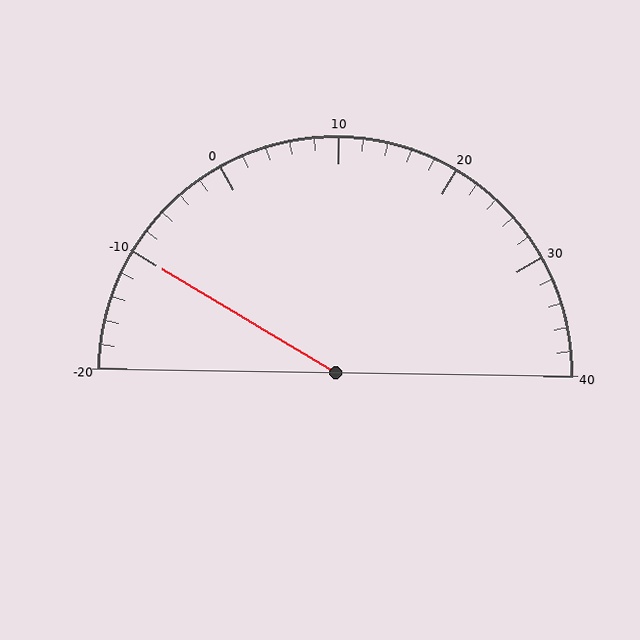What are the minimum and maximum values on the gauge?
The gauge ranges from -20 to 40.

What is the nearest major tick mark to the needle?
The nearest major tick mark is -10.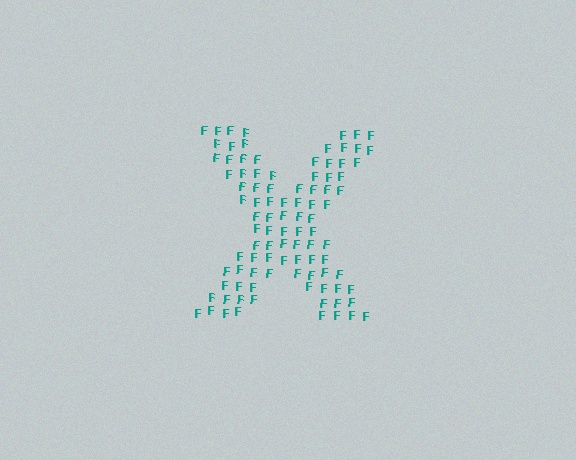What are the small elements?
The small elements are letter F's.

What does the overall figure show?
The overall figure shows the letter X.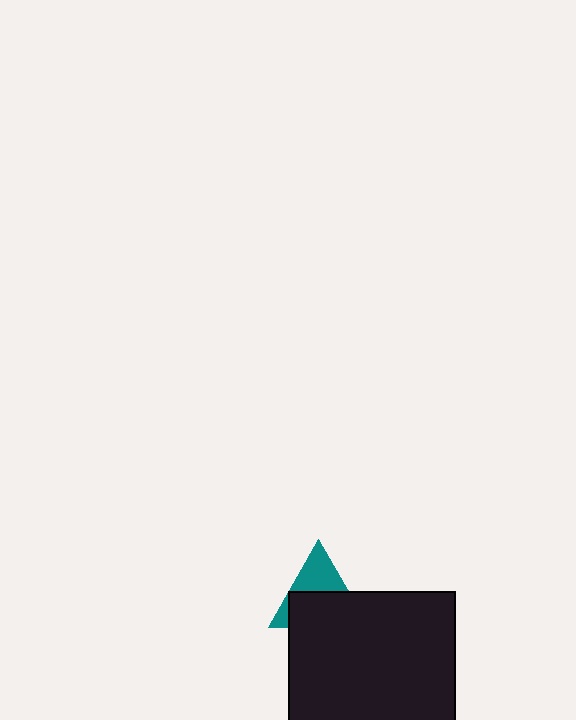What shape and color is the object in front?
The object in front is a black square.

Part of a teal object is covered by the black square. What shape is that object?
It is a triangle.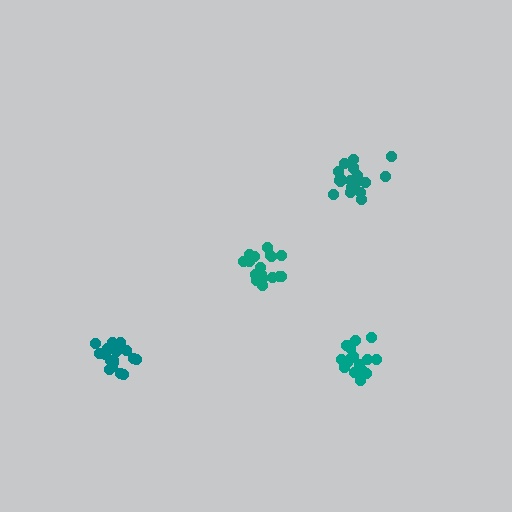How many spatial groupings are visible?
There are 4 spatial groupings.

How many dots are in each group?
Group 1: 18 dots, Group 2: 17 dots, Group 3: 20 dots, Group 4: 17 dots (72 total).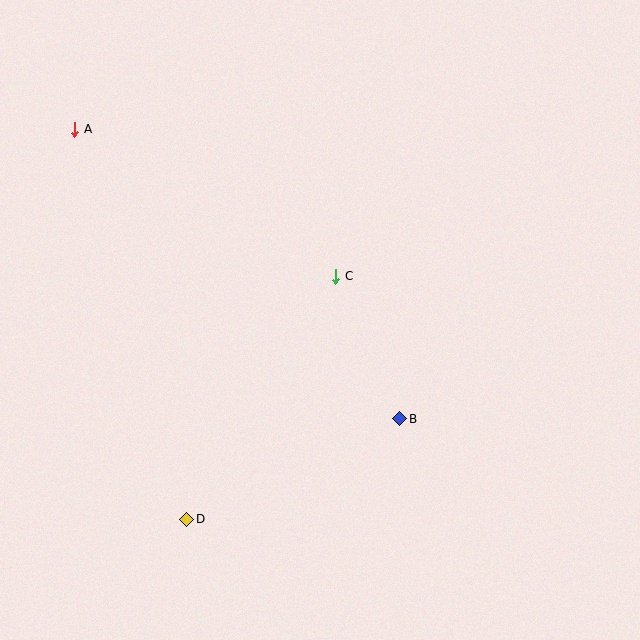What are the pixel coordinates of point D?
Point D is at (187, 519).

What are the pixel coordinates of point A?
Point A is at (75, 129).